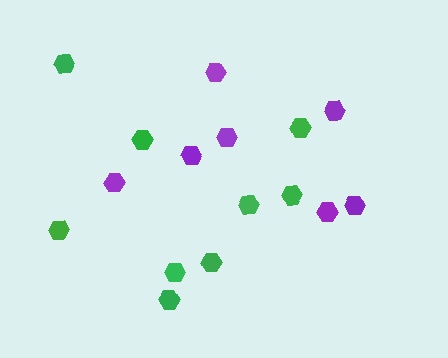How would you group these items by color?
There are 2 groups: one group of green hexagons (9) and one group of purple hexagons (7).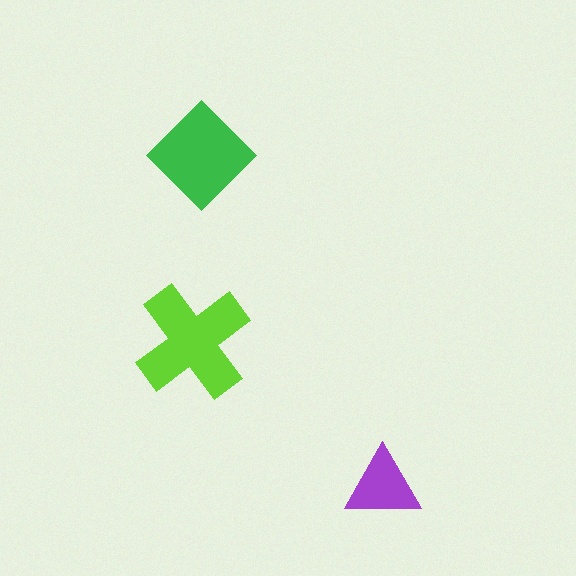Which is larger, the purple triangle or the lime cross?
The lime cross.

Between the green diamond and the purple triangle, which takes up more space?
The green diamond.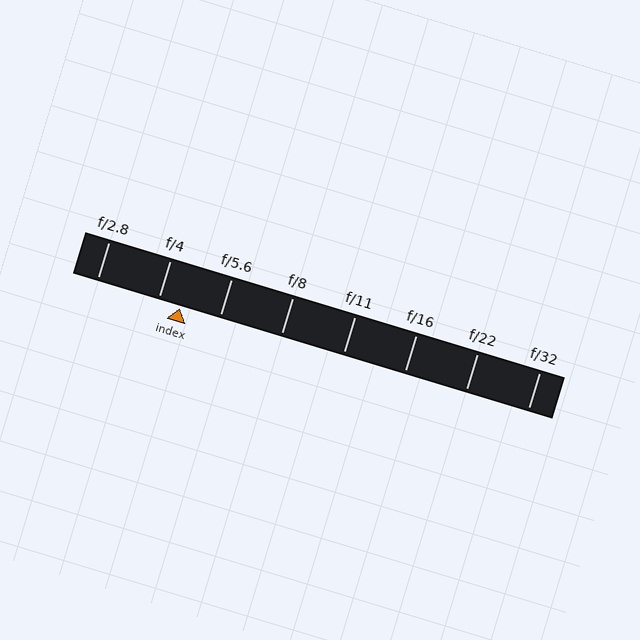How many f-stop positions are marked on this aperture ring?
There are 8 f-stop positions marked.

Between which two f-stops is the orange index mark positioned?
The index mark is between f/4 and f/5.6.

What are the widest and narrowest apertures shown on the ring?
The widest aperture shown is f/2.8 and the narrowest is f/32.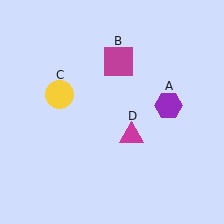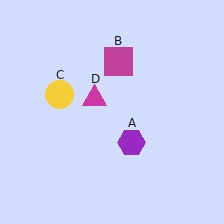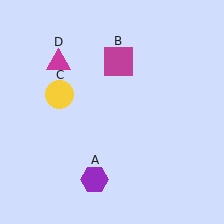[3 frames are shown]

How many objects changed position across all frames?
2 objects changed position: purple hexagon (object A), magenta triangle (object D).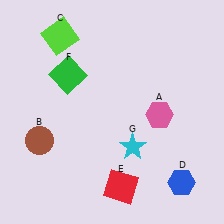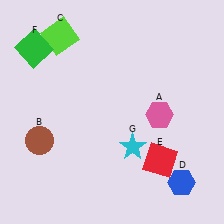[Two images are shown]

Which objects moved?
The objects that moved are: the red square (E), the green square (F).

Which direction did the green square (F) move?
The green square (F) moved left.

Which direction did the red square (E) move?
The red square (E) moved right.